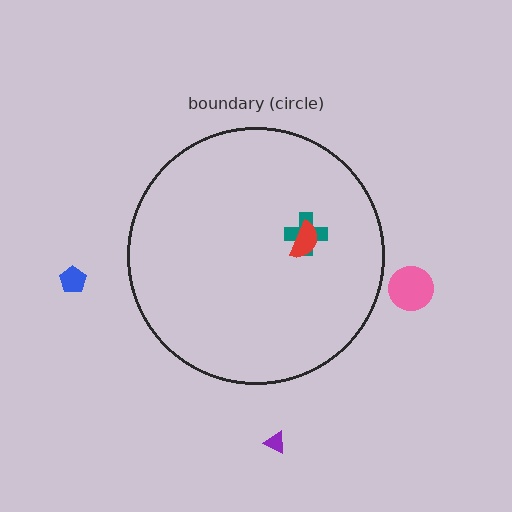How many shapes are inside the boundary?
2 inside, 3 outside.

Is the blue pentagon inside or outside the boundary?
Outside.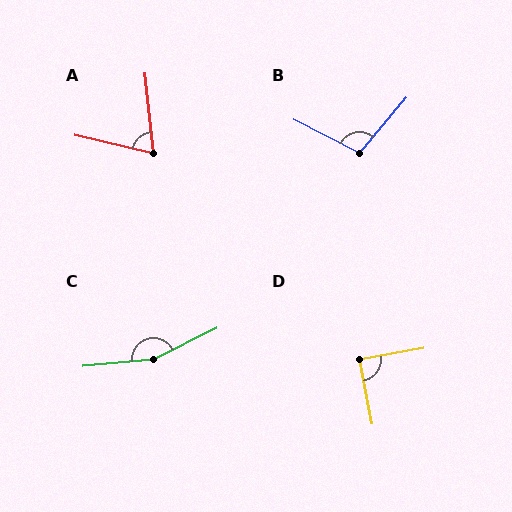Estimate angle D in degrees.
Approximately 89 degrees.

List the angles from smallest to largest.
A (70°), D (89°), B (104°), C (159°).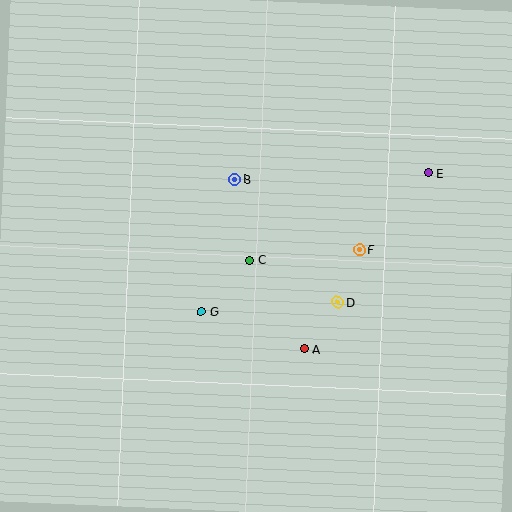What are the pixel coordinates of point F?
Point F is at (360, 249).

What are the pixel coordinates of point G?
Point G is at (201, 312).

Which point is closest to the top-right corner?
Point E is closest to the top-right corner.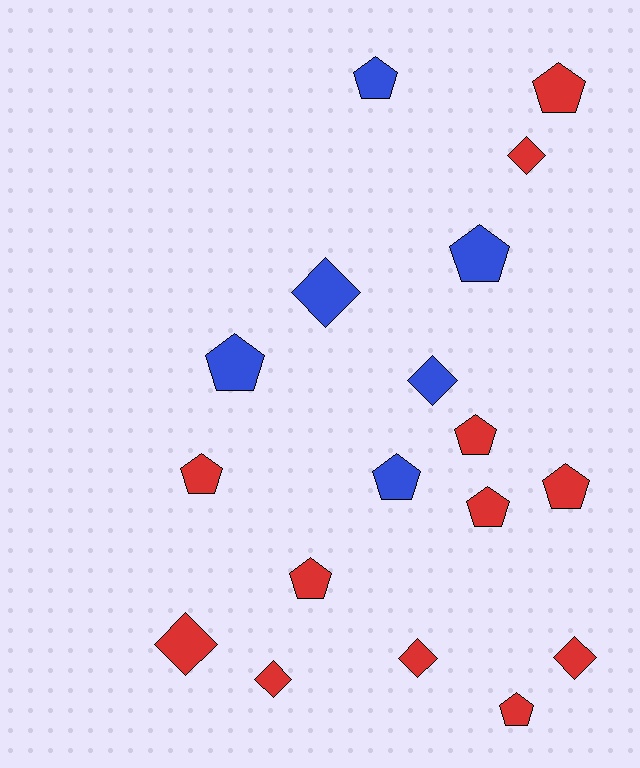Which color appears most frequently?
Red, with 12 objects.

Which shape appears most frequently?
Pentagon, with 11 objects.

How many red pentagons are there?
There are 7 red pentagons.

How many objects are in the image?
There are 18 objects.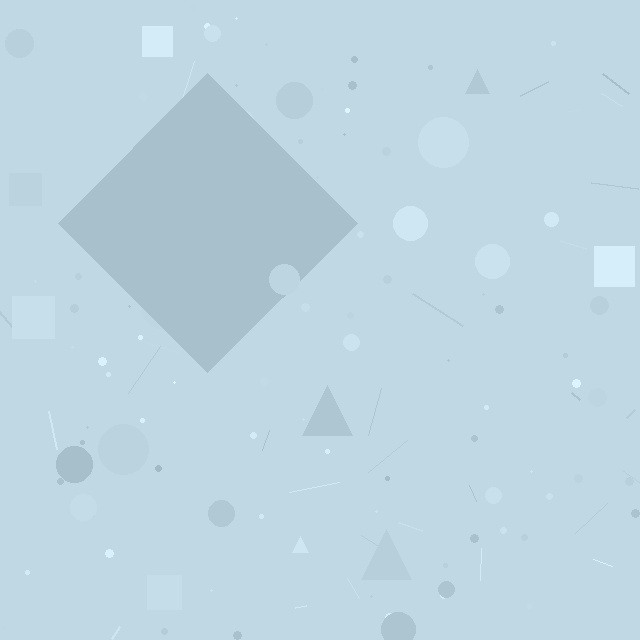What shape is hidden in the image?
A diamond is hidden in the image.